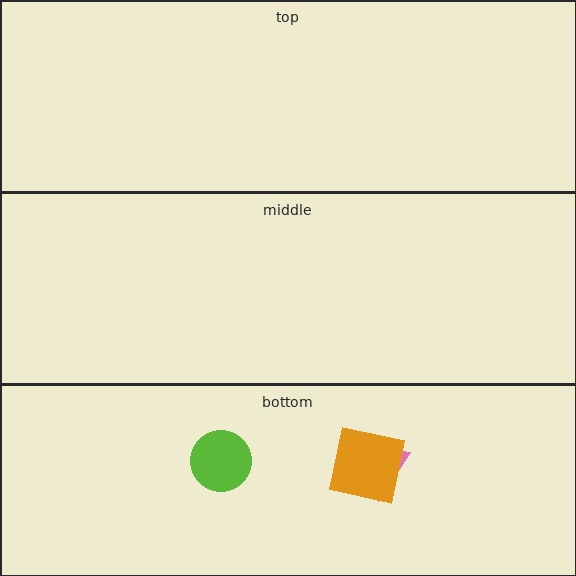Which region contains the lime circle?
The bottom region.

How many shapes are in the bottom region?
3.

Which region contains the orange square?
The bottom region.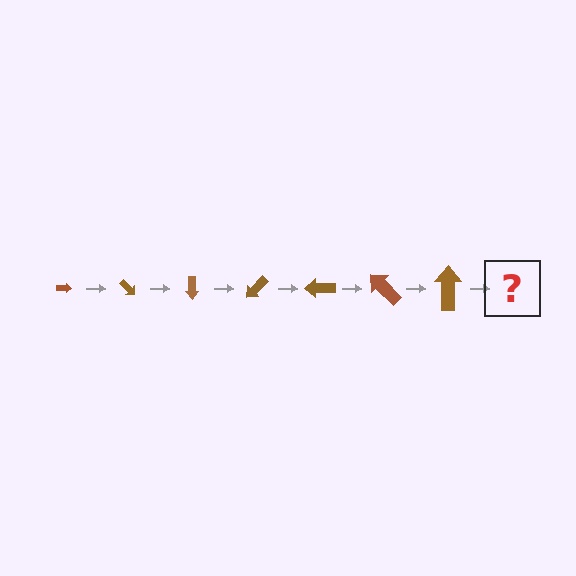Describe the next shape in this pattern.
It should be an arrow, larger than the previous one and rotated 315 degrees from the start.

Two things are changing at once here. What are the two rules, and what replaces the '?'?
The two rules are that the arrow grows larger each step and it rotates 45 degrees each step. The '?' should be an arrow, larger than the previous one and rotated 315 degrees from the start.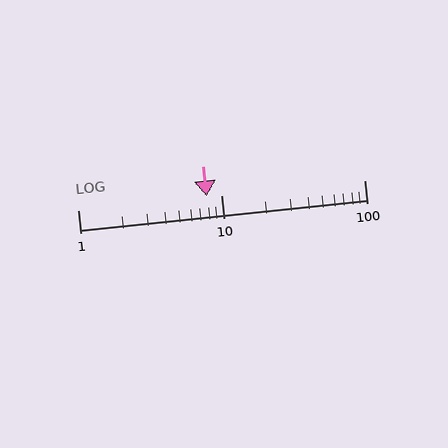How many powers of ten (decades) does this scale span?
The scale spans 2 decades, from 1 to 100.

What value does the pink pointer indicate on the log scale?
The pointer indicates approximately 7.9.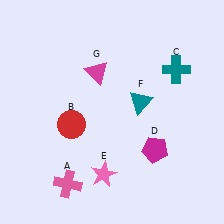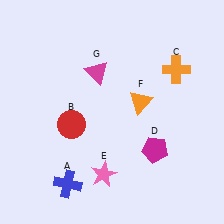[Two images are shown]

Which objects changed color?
A changed from pink to blue. C changed from teal to orange. F changed from teal to orange.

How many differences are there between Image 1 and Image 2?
There are 3 differences between the two images.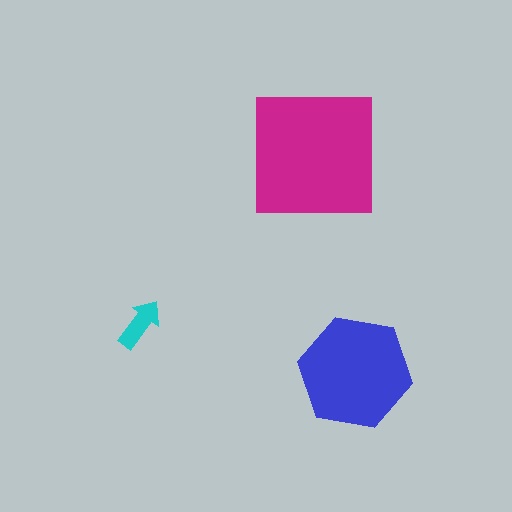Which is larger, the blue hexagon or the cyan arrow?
The blue hexagon.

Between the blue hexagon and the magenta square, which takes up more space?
The magenta square.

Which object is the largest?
The magenta square.